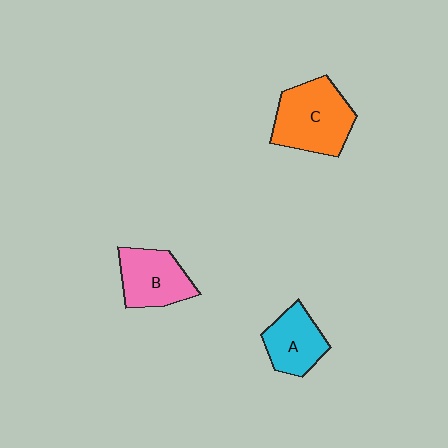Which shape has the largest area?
Shape C (orange).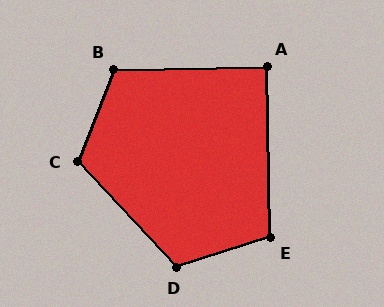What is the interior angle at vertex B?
Approximately 113 degrees (obtuse).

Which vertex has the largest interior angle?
C, at approximately 116 degrees.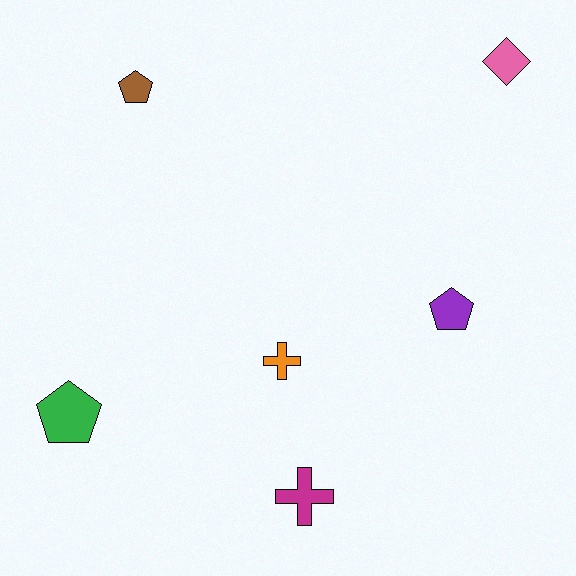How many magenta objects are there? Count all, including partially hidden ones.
There is 1 magenta object.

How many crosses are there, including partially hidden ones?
There are 2 crosses.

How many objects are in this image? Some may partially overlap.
There are 6 objects.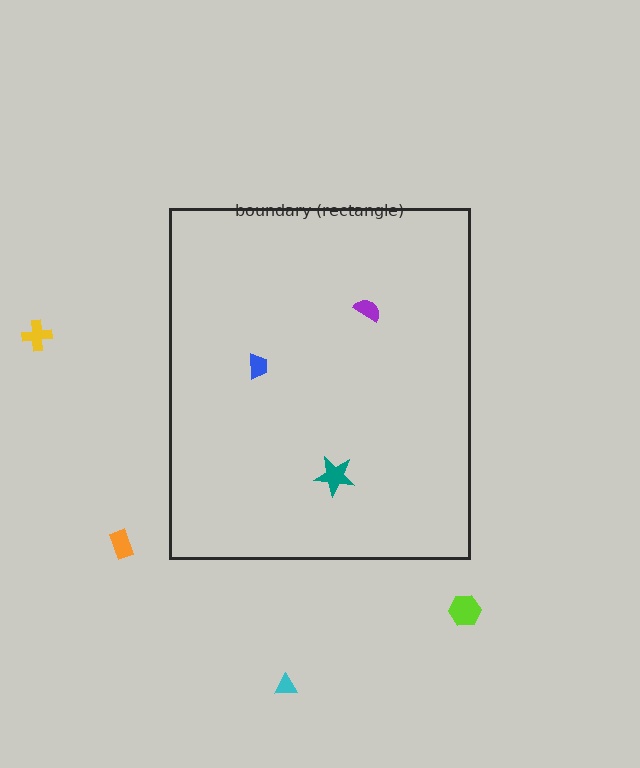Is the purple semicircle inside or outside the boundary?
Inside.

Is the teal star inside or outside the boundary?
Inside.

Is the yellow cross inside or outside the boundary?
Outside.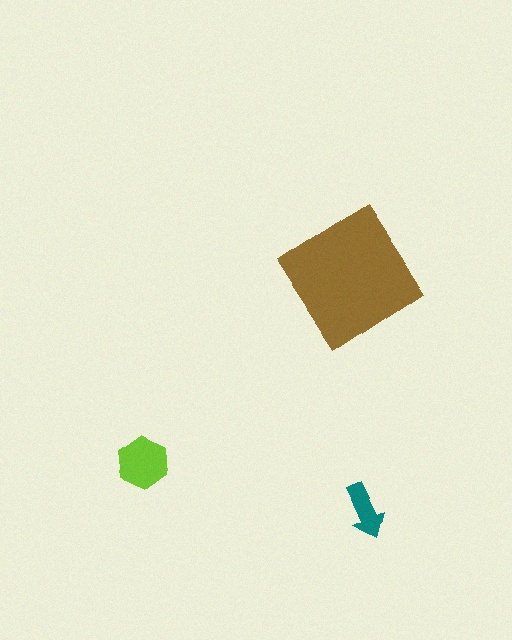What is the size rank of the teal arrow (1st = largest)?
3rd.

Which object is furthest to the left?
The lime hexagon is leftmost.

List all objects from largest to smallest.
The brown diamond, the lime hexagon, the teal arrow.